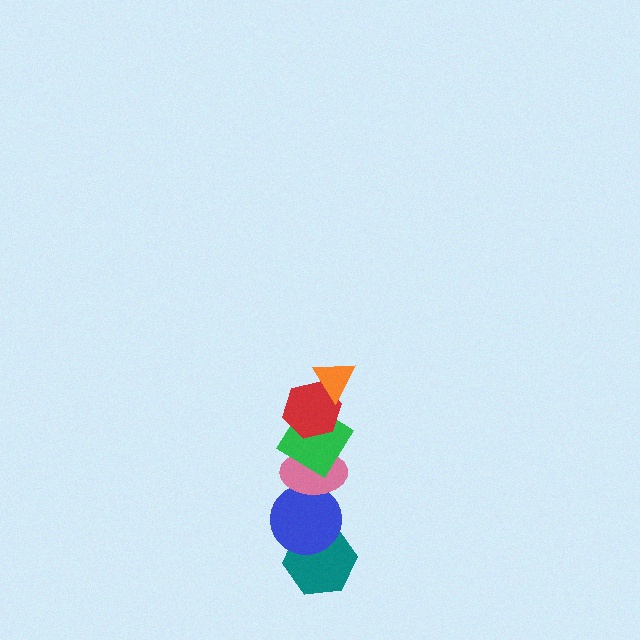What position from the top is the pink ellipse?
The pink ellipse is 4th from the top.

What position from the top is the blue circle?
The blue circle is 5th from the top.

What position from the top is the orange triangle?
The orange triangle is 1st from the top.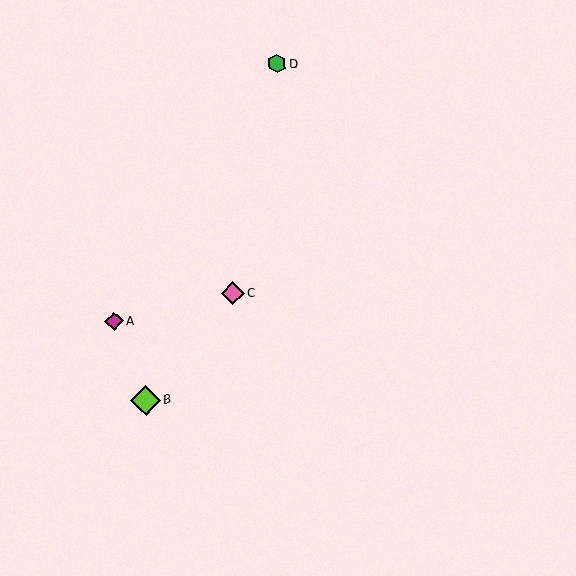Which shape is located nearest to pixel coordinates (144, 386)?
The lime diamond (labeled B) at (146, 400) is nearest to that location.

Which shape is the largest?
The lime diamond (labeled B) is the largest.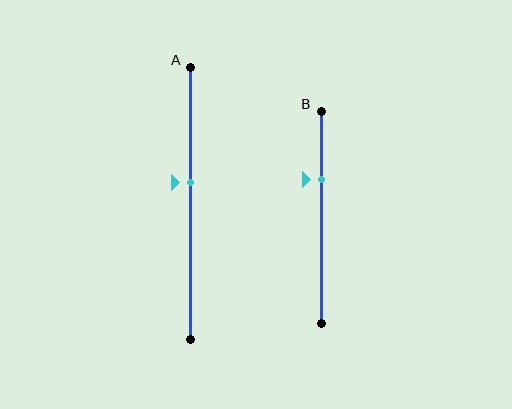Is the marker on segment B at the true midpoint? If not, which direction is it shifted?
No, the marker on segment B is shifted upward by about 18% of the segment length.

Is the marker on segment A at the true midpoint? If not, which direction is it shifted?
No, the marker on segment A is shifted upward by about 8% of the segment length.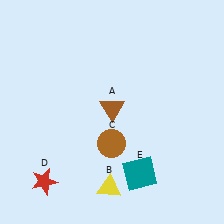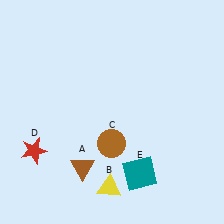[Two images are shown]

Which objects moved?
The objects that moved are: the brown triangle (A), the red star (D).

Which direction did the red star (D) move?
The red star (D) moved up.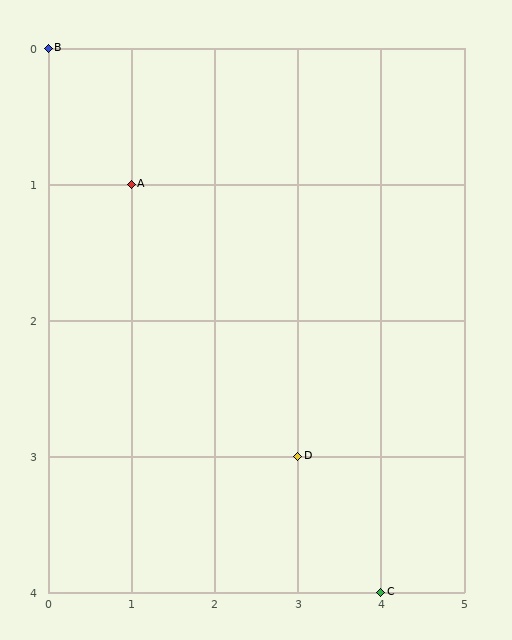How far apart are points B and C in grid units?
Points B and C are 4 columns and 4 rows apart (about 5.7 grid units diagonally).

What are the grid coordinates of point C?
Point C is at grid coordinates (4, 4).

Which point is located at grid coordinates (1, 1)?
Point A is at (1, 1).